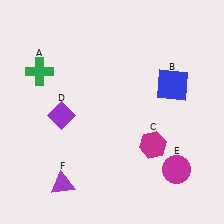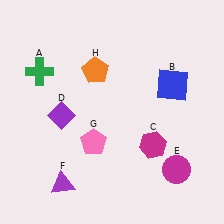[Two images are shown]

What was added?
A pink pentagon (G), an orange pentagon (H) were added in Image 2.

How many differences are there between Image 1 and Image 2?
There are 2 differences between the two images.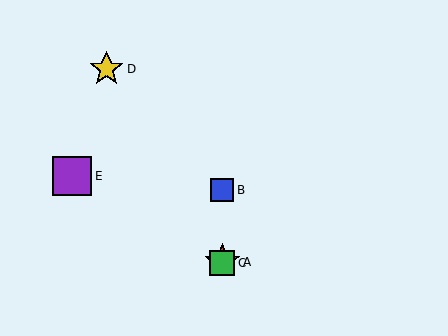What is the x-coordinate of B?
Object B is at x≈222.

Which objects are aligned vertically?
Objects A, B, C are aligned vertically.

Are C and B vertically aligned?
Yes, both are at x≈222.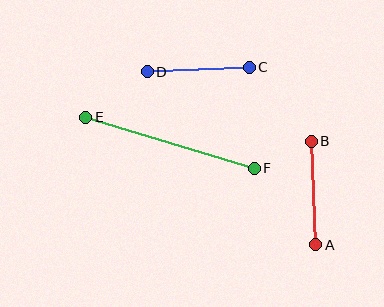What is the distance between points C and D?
The distance is approximately 102 pixels.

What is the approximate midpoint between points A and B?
The midpoint is at approximately (313, 193) pixels.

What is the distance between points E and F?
The distance is approximately 176 pixels.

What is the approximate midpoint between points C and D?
The midpoint is at approximately (198, 70) pixels.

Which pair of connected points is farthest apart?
Points E and F are farthest apart.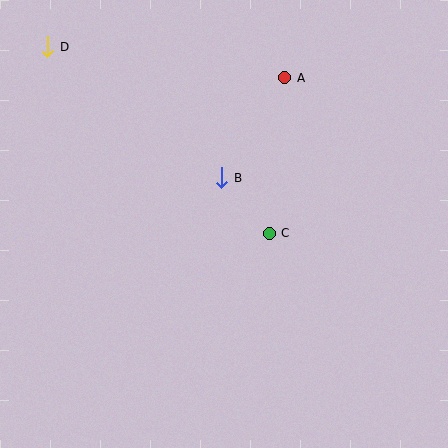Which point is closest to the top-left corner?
Point D is closest to the top-left corner.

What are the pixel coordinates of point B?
Point B is at (222, 178).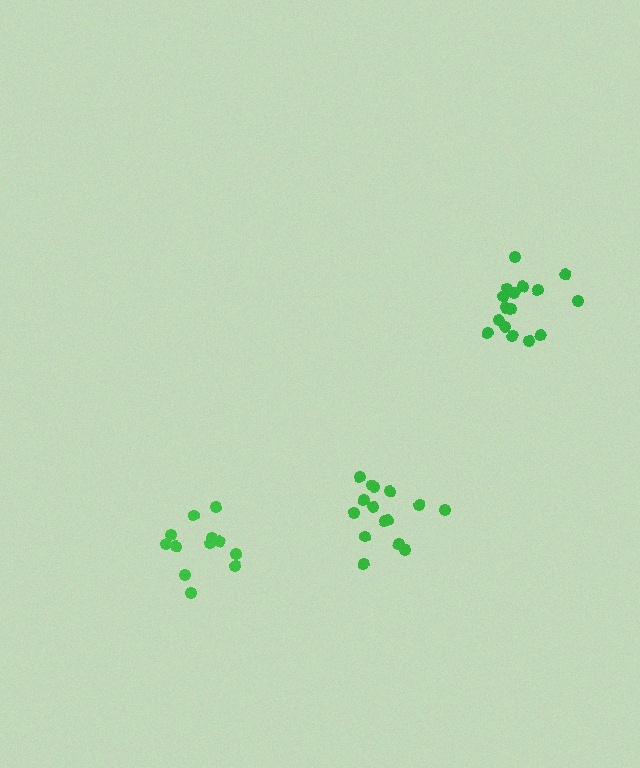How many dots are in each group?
Group 1: 16 dots, Group 2: 16 dots, Group 3: 12 dots (44 total).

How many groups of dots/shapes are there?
There are 3 groups.